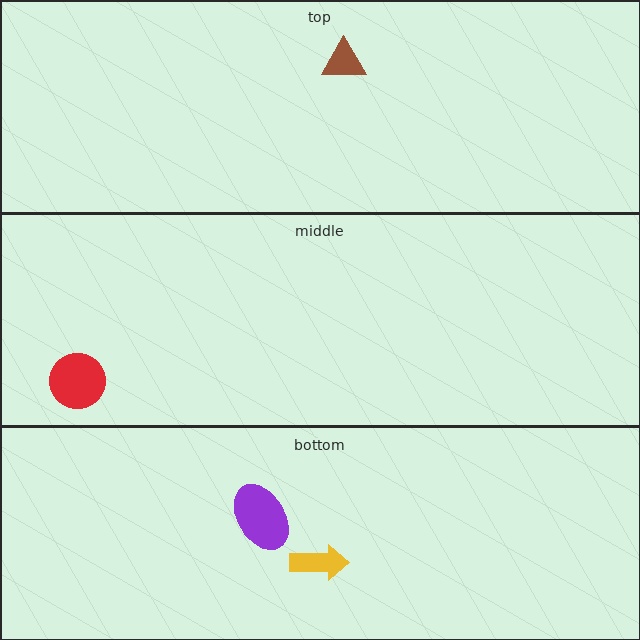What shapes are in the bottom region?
The yellow arrow, the purple ellipse.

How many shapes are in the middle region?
1.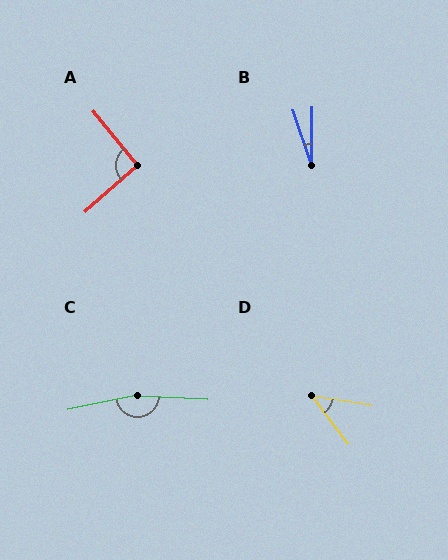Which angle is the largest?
C, at approximately 165 degrees.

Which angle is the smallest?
B, at approximately 19 degrees.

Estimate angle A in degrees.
Approximately 92 degrees.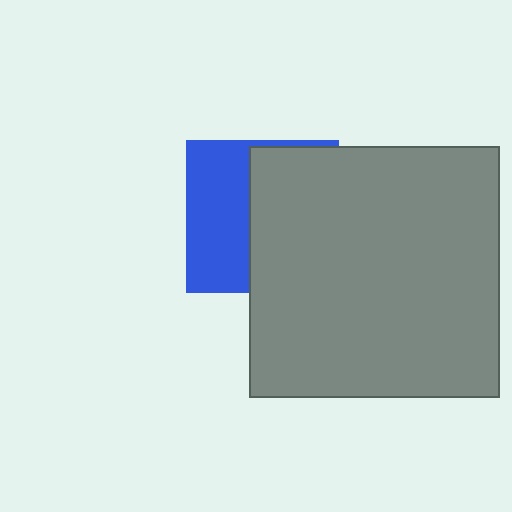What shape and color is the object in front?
The object in front is a gray square.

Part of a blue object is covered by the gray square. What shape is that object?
It is a square.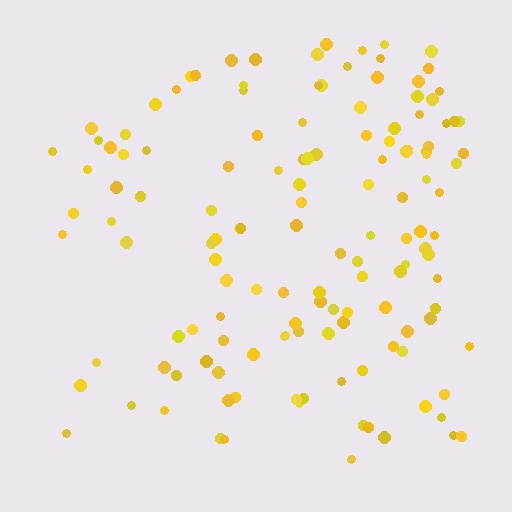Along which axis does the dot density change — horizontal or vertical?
Horizontal.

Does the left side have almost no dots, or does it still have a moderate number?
Still a moderate number, just noticeably fewer than the right.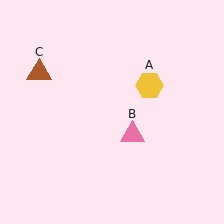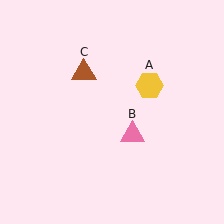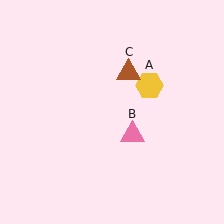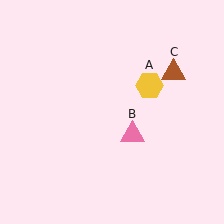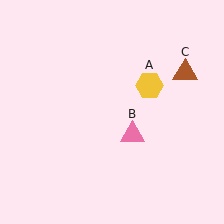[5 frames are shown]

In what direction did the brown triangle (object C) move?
The brown triangle (object C) moved right.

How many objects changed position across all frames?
1 object changed position: brown triangle (object C).